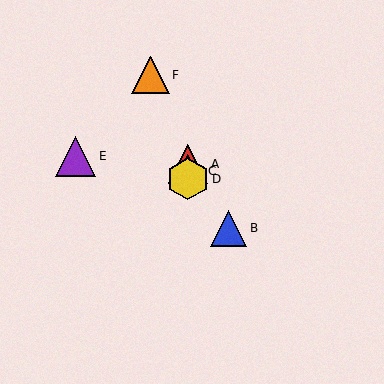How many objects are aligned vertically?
3 objects (A, C, D) are aligned vertically.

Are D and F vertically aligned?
No, D is at x≈188 and F is at x≈150.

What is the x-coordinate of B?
Object B is at x≈229.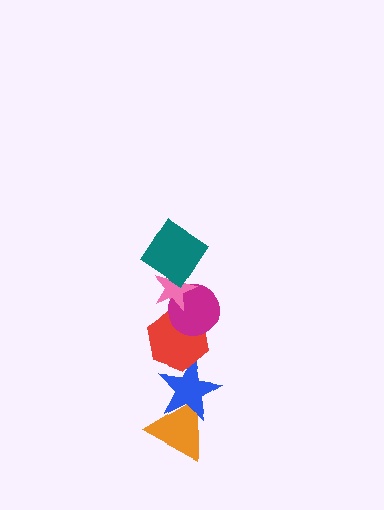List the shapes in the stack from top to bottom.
From top to bottom: the teal diamond, the pink star, the magenta circle, the red hexagon, the blue star, the orange triangle.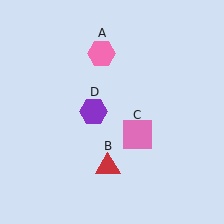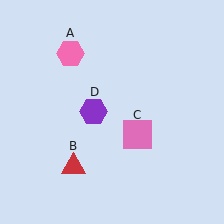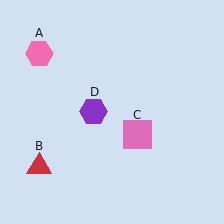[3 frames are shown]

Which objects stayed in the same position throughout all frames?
Pink square (object C) and purple hexagon (object D) remained stationary.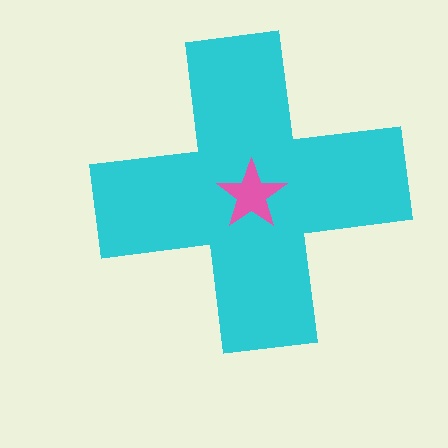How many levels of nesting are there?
2.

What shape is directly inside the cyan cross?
The pink star.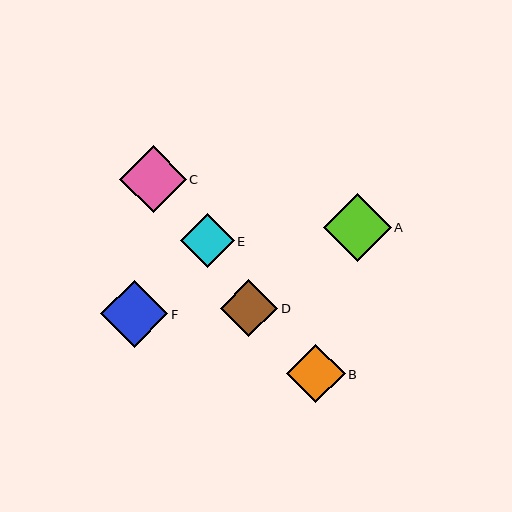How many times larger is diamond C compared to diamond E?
Diamond C is approximately 1.2 times the size of diamond E.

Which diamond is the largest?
Diamond A is the largest with a size of approximately 68 pixels.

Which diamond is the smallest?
Diamond E is the smallest with a size of approximately 54 pixels.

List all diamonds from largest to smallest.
From largest to smallest: A, F, C, B, D, E.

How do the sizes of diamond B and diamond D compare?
Diamond B and diamond D are approximately the same size.